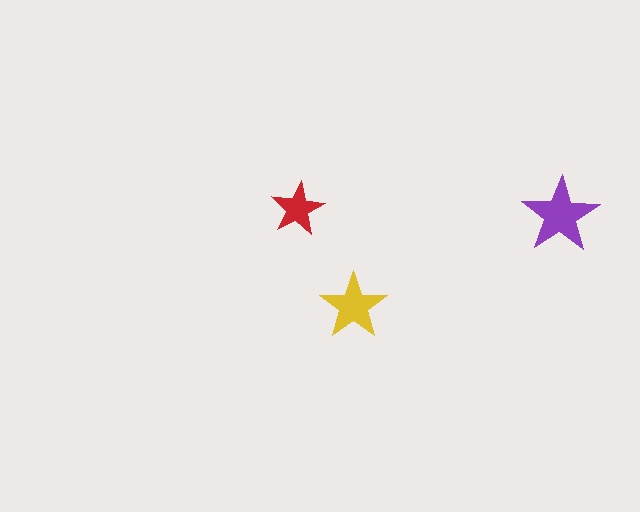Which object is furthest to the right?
The purple star is rightmost.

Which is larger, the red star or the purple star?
The purple one.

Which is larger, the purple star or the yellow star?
The purple one.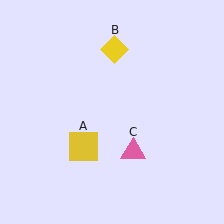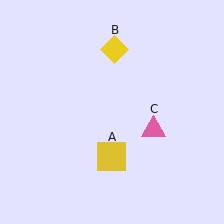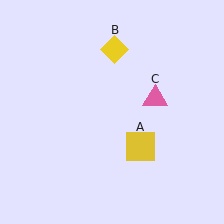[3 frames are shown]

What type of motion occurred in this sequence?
The yellow square (object A), pink triangle (object C) rotated counterclockwise around the center of the scene.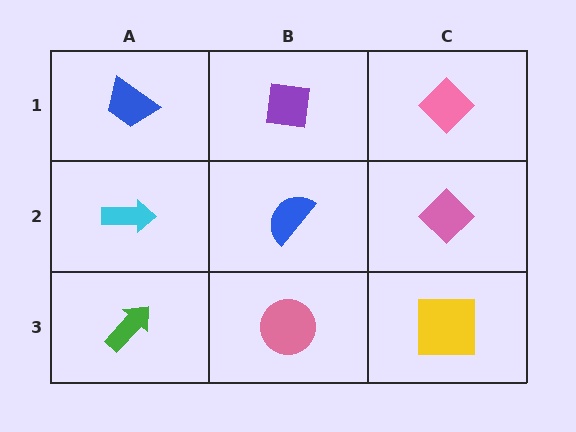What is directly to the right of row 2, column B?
A pink diamond.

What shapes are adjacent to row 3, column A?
A cyan arrow (row 2, column A), a pink circle (row 3, column B).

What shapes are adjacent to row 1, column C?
A pink diamond (row 2, column C), a purple square (row 1, column B).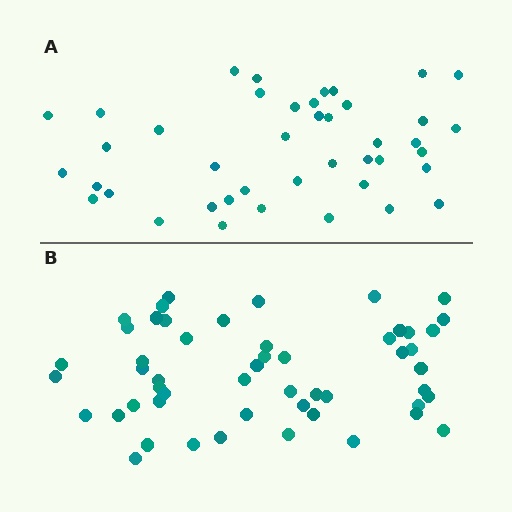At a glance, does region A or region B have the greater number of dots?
Region B (the bottom region) has more dots.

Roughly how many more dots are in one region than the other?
Region B has roughly 10 or so more dots than region A.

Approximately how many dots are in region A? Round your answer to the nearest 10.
About 40 dots. (The exact count is 42, which rounds to 40.)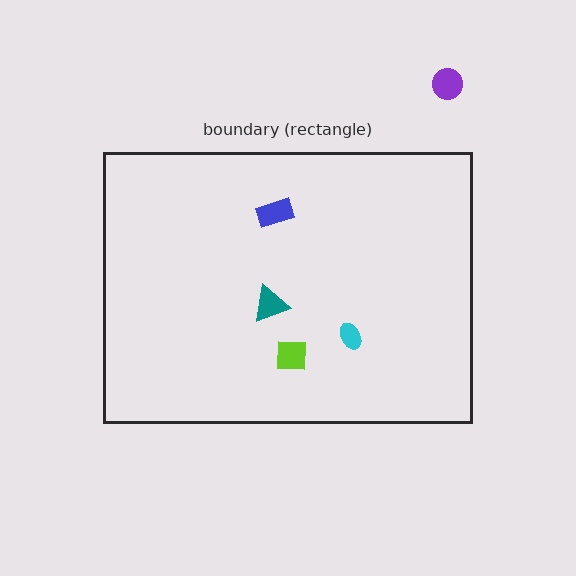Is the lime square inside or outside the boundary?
Inside.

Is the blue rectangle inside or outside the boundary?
Inside.